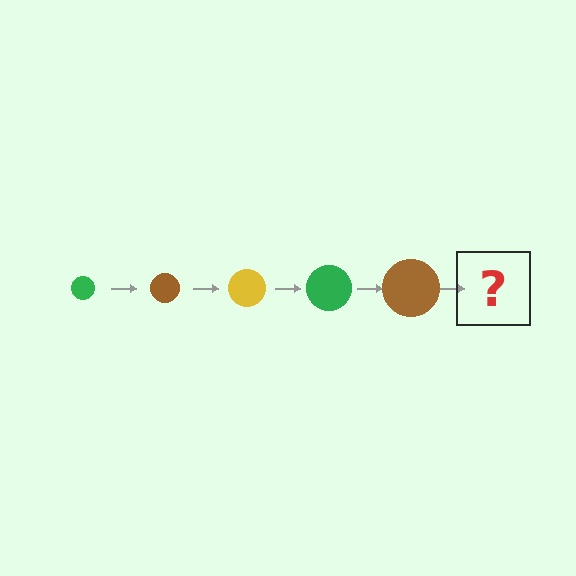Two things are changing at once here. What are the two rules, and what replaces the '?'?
The two rules are that the circle grows larger each step and the color cycles through green, brown, and yellow. The '?' should be a yellow circle, larger than the previous one.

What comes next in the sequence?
The next element should be a yellow circle, larger than the previous one.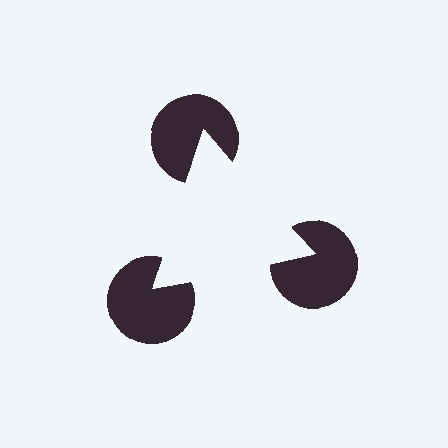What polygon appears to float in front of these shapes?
An illusory triangle — its edges are inferred from the aligned wedge cuts in the pac-man discs, not physically drawn.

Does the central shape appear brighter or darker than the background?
It typically appears slightly brighter than the background, even though no actual brightness change is drawn.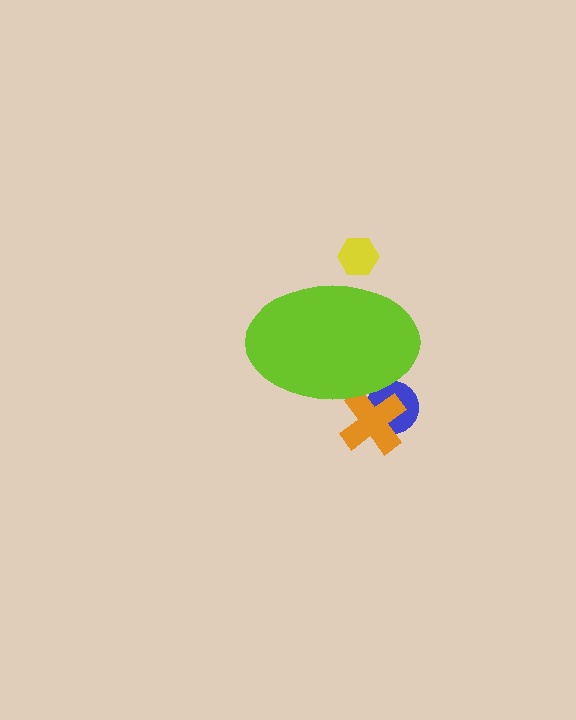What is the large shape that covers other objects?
A lime ellipse.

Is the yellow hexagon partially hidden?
Yes, the yellow hexagon is partially hidden behind the lime ellipse.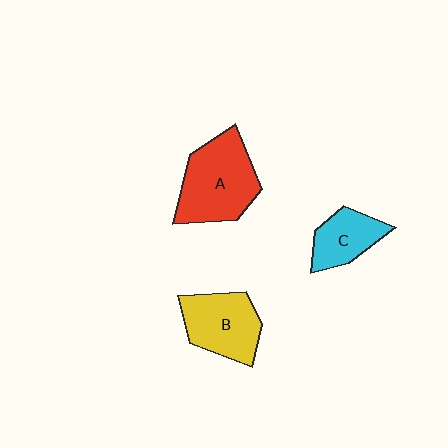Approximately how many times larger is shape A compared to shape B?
Approximately 1.3 times.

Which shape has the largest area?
Shape A (red).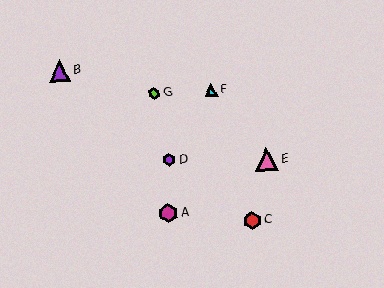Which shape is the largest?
The pink triangle (labeled E) is the largest.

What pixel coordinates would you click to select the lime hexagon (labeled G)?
Click at (154, 93) to select the lime hexagon G.